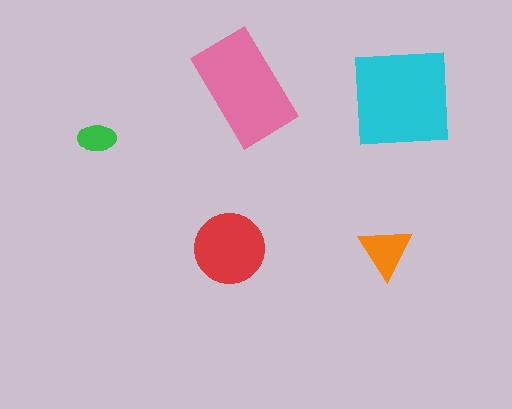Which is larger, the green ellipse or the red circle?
The red circle.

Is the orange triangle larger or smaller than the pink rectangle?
Smaller.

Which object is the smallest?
The green ellipse.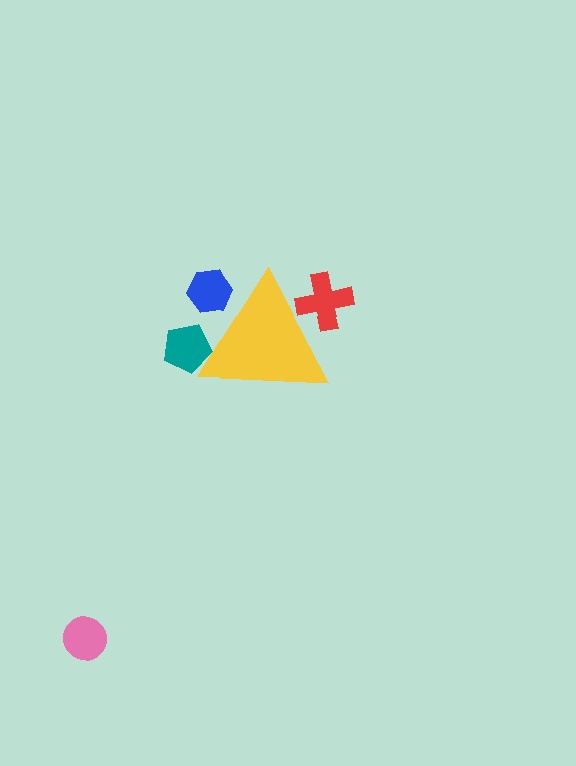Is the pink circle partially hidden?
No, the pink circle is fully visible.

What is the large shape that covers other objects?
A yellow triangle.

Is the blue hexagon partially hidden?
Yes, the blue hexagon is partially hidden behind the yellow triangle.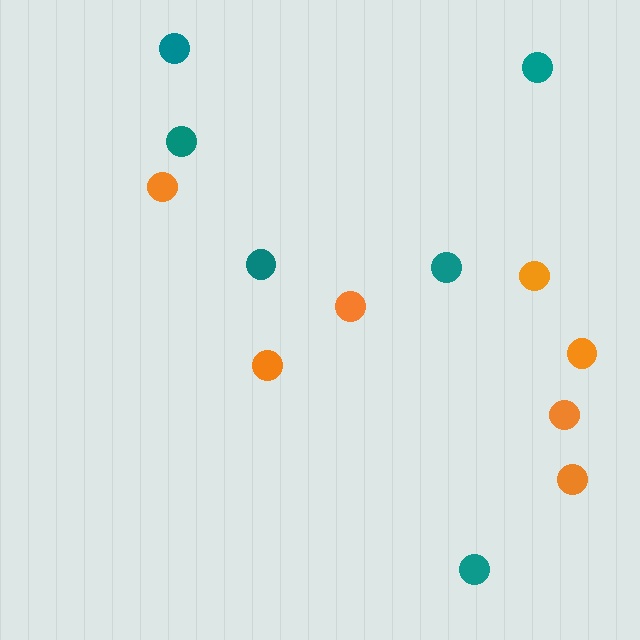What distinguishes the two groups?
There are 2 groups: one group of orange circles (7) and one group of teal circles (6).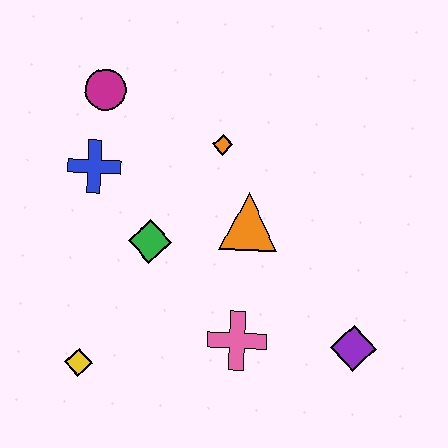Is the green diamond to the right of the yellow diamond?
Yes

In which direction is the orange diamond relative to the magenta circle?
The orange diamond is to the right of the magenta circle.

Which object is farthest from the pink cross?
The magenta circle is farthest from the pink cross.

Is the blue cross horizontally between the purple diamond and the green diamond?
No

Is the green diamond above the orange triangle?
No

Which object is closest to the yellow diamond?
The green diamond is closest to the yellow diamond.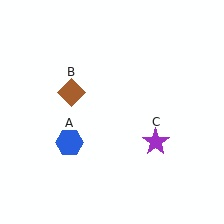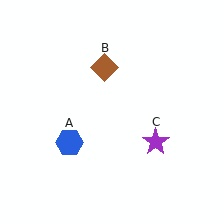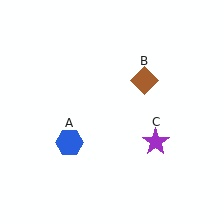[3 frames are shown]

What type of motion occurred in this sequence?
The brown diamond (object B) rotated clockwise around the center of the scene.